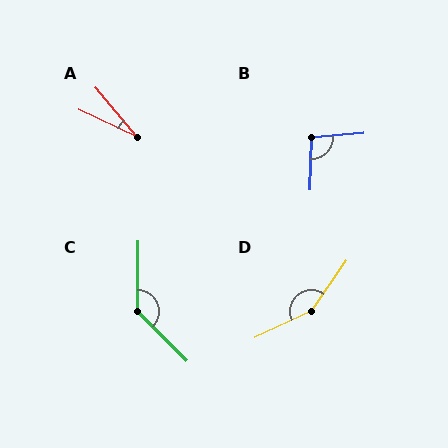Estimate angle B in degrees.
Approximately 96 degrees.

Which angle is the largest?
D, at approximately 150 degrees.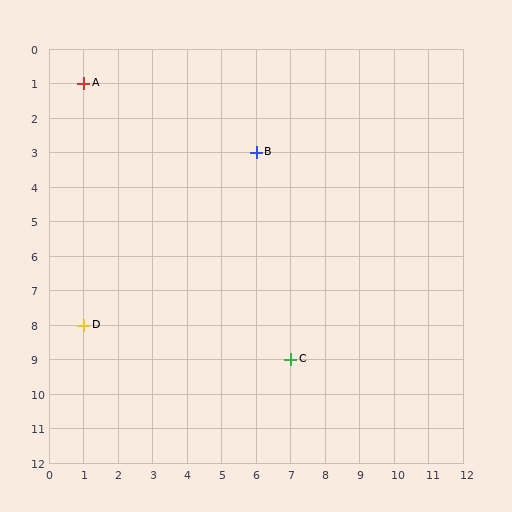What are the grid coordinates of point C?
Point C is at grid coordinates (7, 9).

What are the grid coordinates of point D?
Point D is at grid coordinates (1, 8).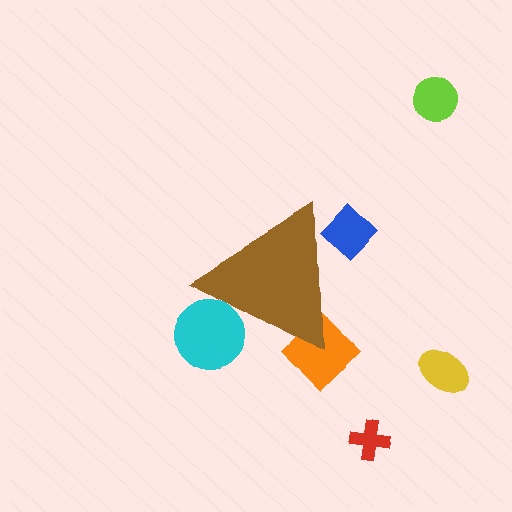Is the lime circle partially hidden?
No, the lime circle is fully visible.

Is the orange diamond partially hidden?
Yes, the orange diamond is partially hidden behind the brown triangle.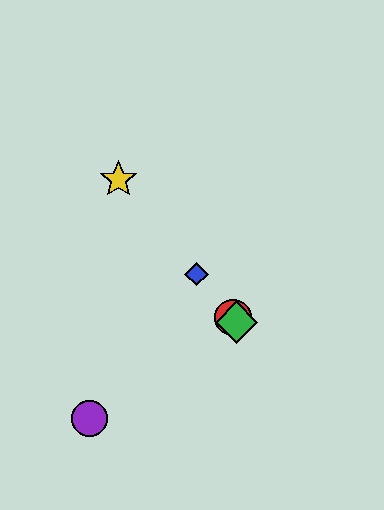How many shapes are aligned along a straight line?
4 shapes (the red circle, the blue diamond, the green diamond, the yellow star) are aligned along a straight line.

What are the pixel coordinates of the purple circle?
The purple circle is at (90, 418).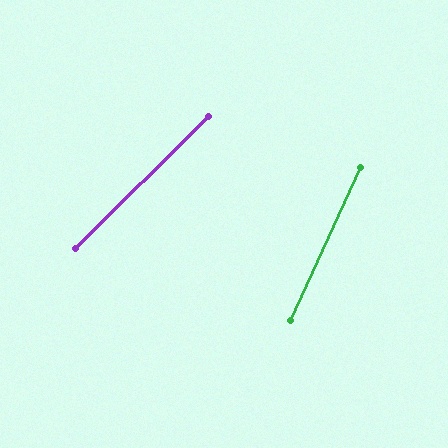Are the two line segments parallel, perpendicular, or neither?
Neither parallel nor perpendicular — they differ by about 21°.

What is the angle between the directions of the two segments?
Approximately 21 degrees.